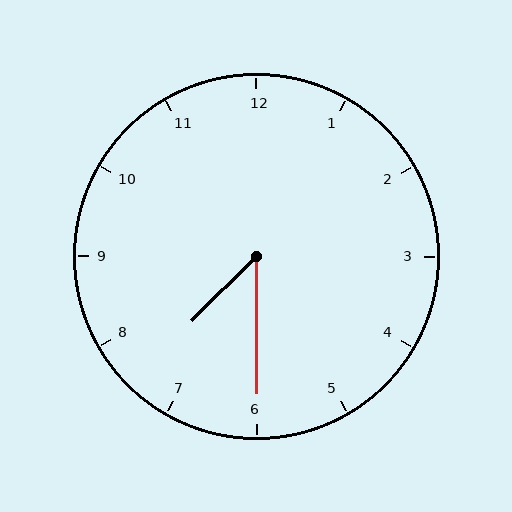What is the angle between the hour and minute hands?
Approximately 45 degrees.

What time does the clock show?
7:30.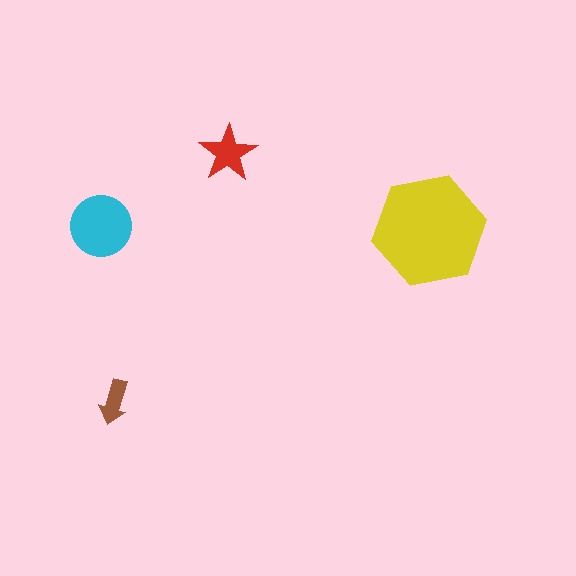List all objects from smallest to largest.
The brown arrow, the red star, the cyan circle, the yellow hexagon.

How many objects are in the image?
There are 4 objects in the image.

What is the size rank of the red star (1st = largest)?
3rd.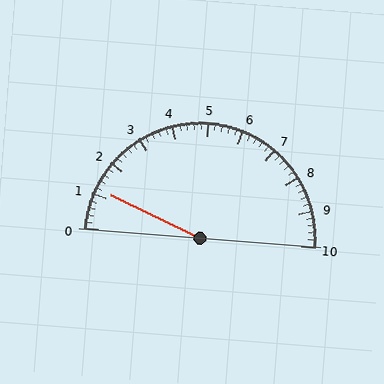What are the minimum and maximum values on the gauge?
The gauge ranges from 0 to 10.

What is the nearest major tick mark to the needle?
The nearest major tick mark is 1.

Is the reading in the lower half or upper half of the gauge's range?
The reading is in the lower half of the range (0 to 10).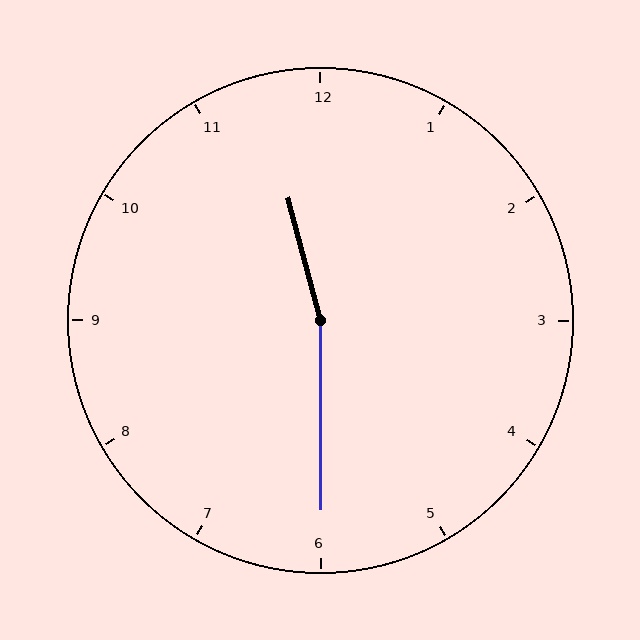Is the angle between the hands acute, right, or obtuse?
It is obtuse.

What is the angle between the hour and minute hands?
Approximately 165 degrees.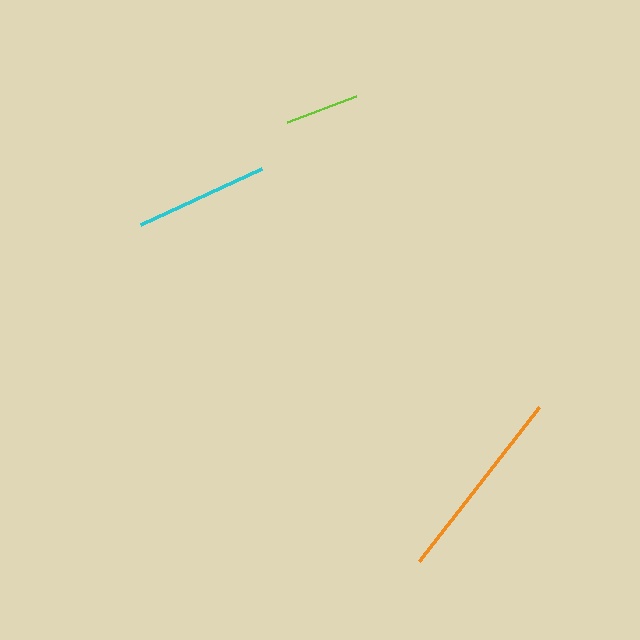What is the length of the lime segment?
The lime segment is approximately 74 pixels long.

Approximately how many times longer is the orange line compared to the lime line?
The orange line is approximately 2.6 times the length of the lime line.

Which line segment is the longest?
The orange line is the longest at approximately 195 pixels.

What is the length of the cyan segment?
The cyan segment is approximately 134 pixels long.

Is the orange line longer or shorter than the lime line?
The orange line is longer than the lime line.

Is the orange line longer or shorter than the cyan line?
The orange line is longer than the cyan line.